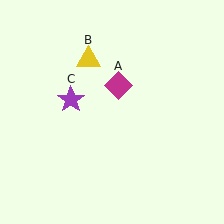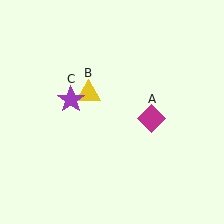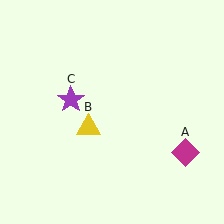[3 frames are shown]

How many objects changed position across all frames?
2 objects changed position: magenta diamond (object A), yellow triangle (object B).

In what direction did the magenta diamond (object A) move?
The magenta diamond (object A) moved down and to the right.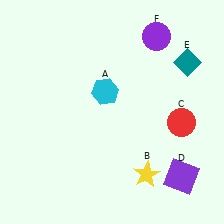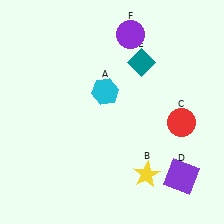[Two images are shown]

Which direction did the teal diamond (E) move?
The teal diamond (E) moved left.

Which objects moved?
The objects that moved are: the teal diamond (E), the purple circle (F).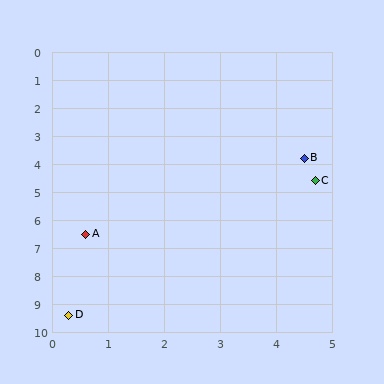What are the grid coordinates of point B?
Point B is at approximately (4.5, 3.8).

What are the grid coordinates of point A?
Point A is at approximately (0.6, 6.5).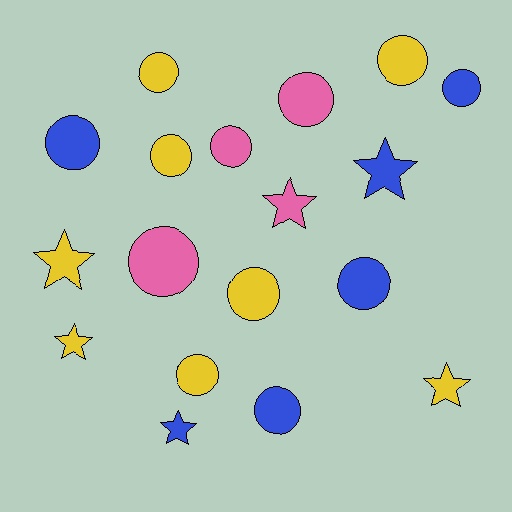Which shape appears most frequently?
Circle, with 12 objects.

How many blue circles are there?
There are 4 blue circles.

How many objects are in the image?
There are 18 objects.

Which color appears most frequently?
Yellow, with 8 objects.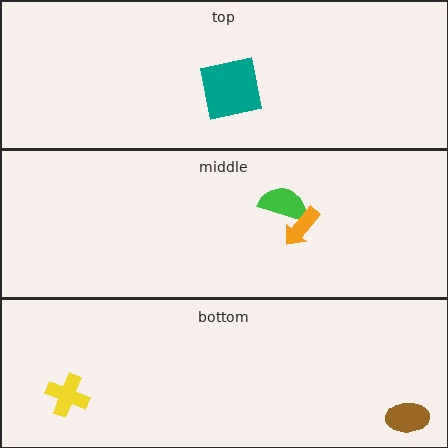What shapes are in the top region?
The teal square.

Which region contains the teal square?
The top region.